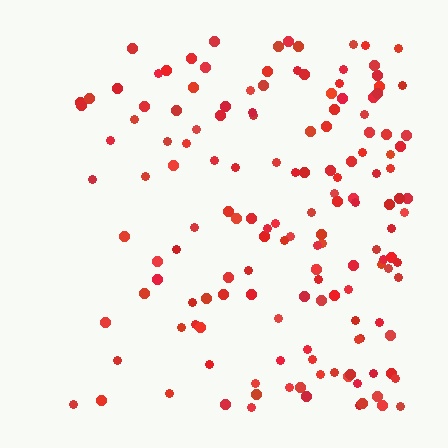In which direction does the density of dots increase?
From left to right, with the right side densest.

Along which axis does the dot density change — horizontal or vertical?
Horizontal.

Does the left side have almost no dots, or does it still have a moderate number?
Still a moderate number, just noticeably fewer than the right.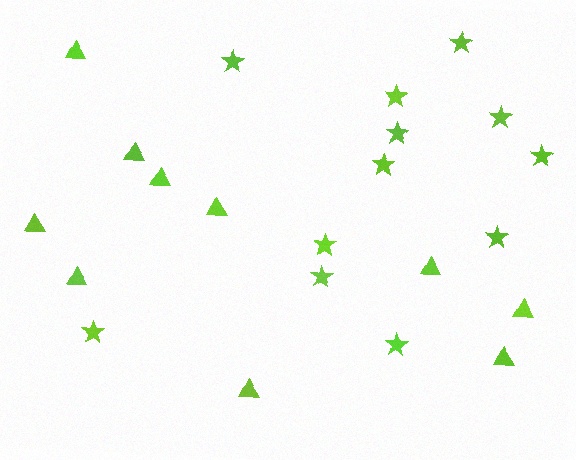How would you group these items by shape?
There are 2 groups: one group of triangles (10) and one group of stars (12).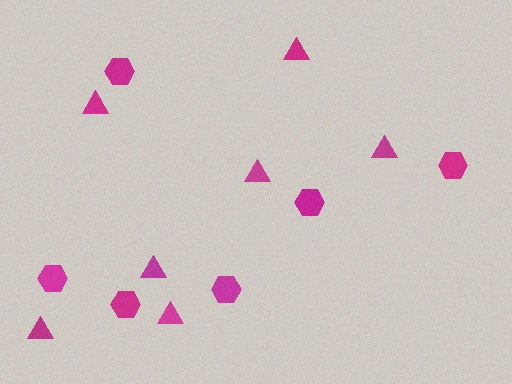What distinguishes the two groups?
There are 2 groups: one group of triangles (7) and one group of hexagons (6).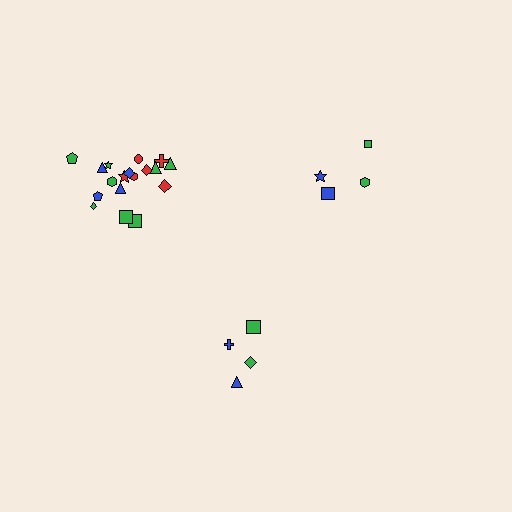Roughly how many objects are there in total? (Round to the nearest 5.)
Roughly 25 objects in total.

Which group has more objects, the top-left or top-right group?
The top-left group.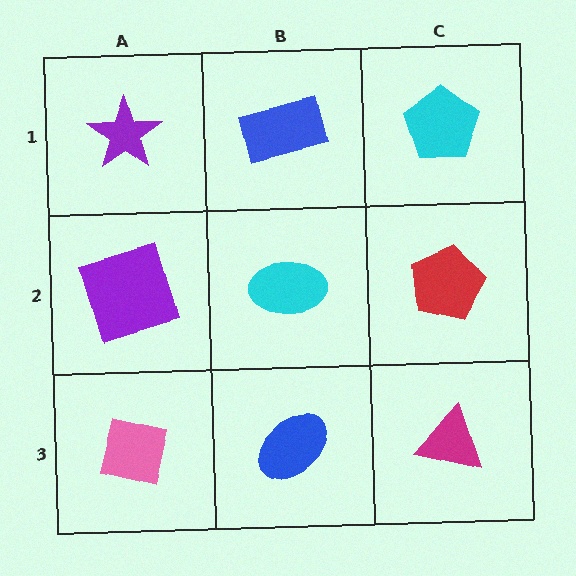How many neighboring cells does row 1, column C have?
2.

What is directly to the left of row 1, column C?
A blue rectangle.